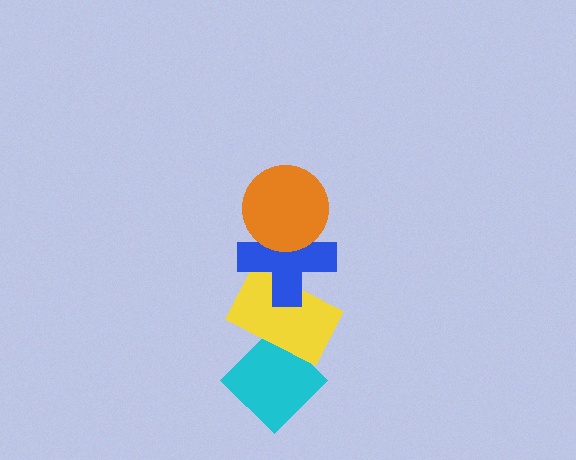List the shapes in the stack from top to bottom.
From top to bottom: the orange circle, the blue cross, the yellow rectangle, the cyan diamond.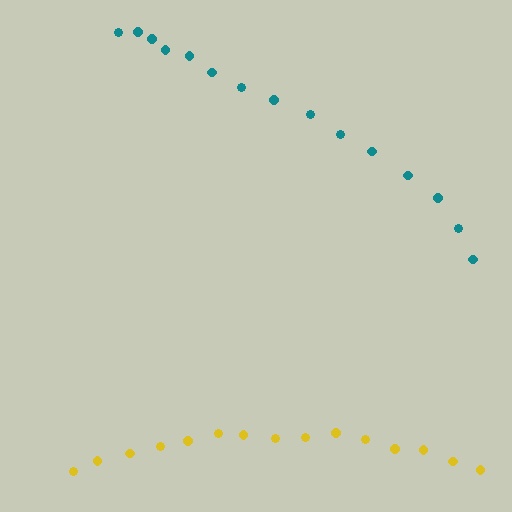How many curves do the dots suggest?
There are 2 distinct paths.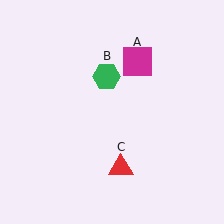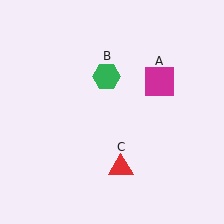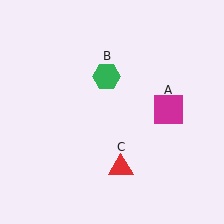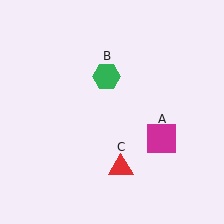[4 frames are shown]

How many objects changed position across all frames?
1 object changed position: magenta square (object A).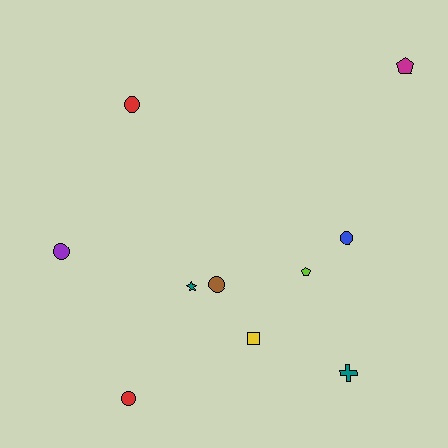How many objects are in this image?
There are 10 objects.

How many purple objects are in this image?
There is 1 purple object.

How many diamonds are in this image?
There are no diamonds.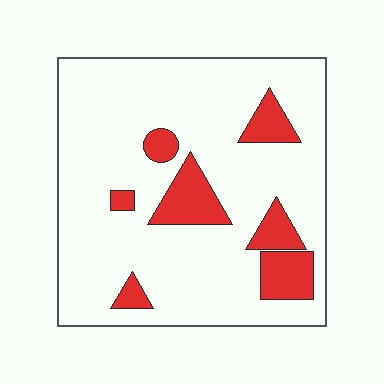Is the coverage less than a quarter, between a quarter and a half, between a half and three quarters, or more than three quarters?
Less than a quarter.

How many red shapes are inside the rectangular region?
7.